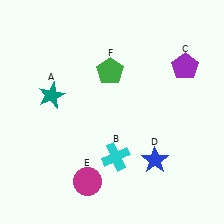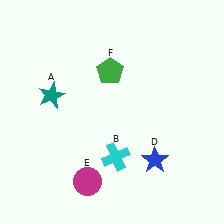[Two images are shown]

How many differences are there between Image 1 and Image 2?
There is 1 difference between the two images.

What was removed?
The purple pentagon (C) was removed in Image 2.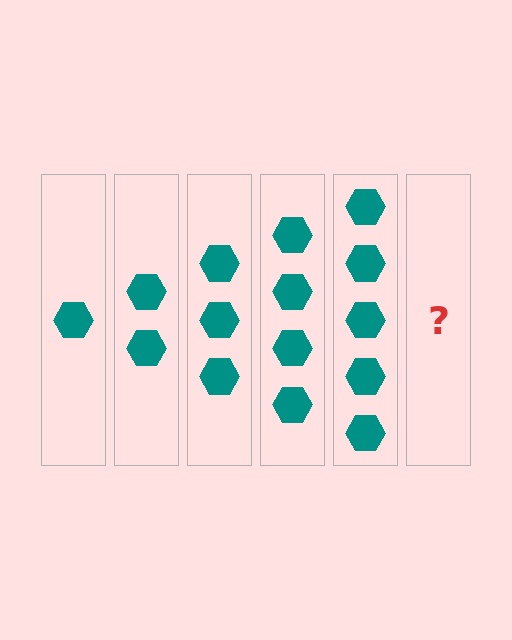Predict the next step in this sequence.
The next step is 6 hexagons.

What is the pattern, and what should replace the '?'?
The pattern is that each step adds one more hexagon. The '?' should be 6 hexagons.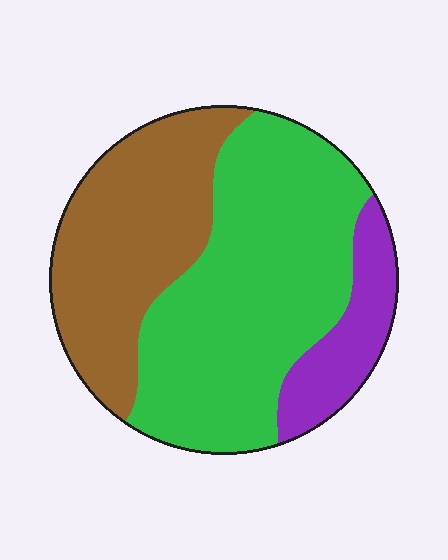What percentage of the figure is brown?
Brown covers 34% of the figure.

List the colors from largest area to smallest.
From largest to smallest: green, brown, purple.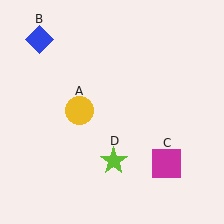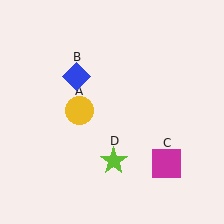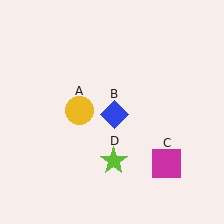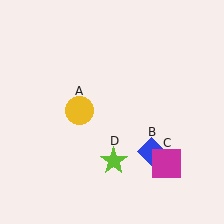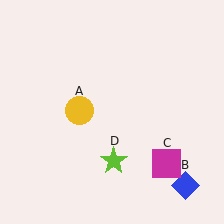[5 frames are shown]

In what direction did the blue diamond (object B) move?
The blue diamond (object B) moved down and to the right.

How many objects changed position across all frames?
1 object changed position: blue diamond (object B).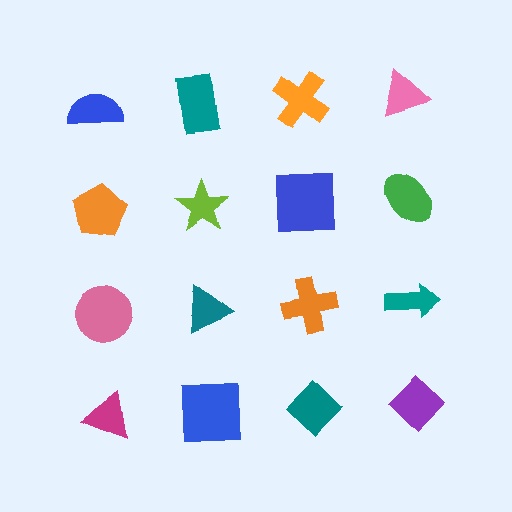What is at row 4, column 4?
A purple diamond.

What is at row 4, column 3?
A teal diamond.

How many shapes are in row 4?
4 shapes.